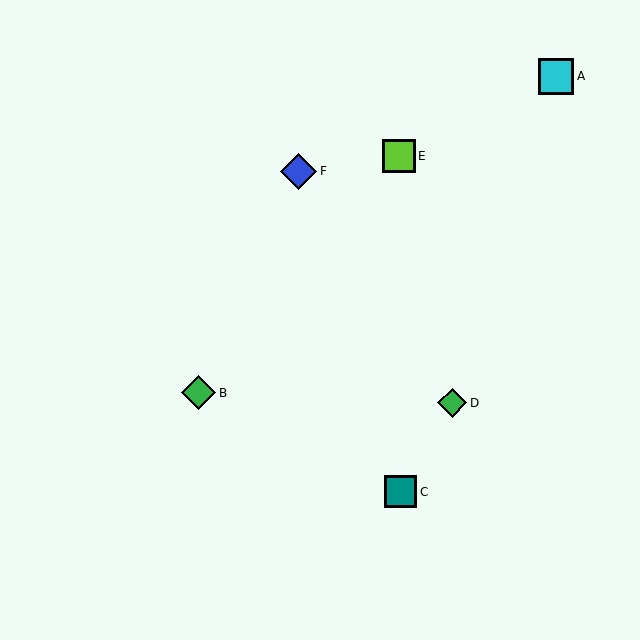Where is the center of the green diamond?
The center of the green diamond is at (198, 393).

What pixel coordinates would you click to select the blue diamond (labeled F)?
Click at (299, 171) to select the blue diamond F.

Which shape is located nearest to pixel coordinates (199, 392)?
The green diamond (labeled B) at (198, 393) is nearest to that location.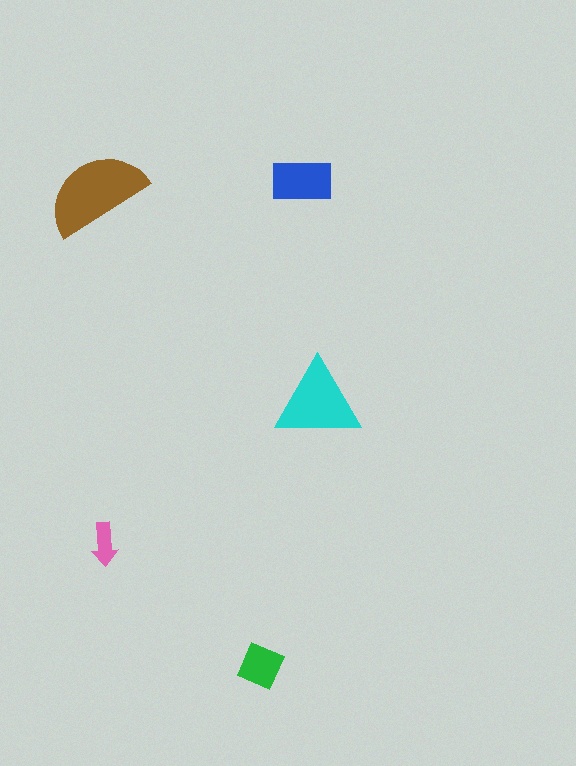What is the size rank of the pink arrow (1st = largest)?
5th.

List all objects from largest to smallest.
The brown semicircle, the cyan triangle, the blue rectangle, the green square, the pink arrow.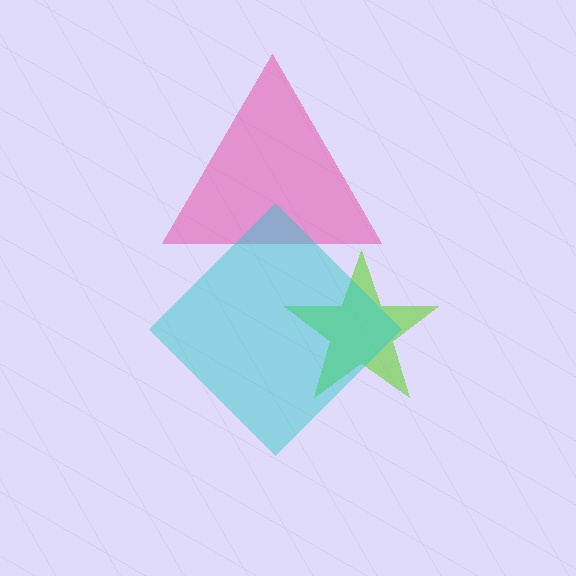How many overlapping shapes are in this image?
There are 3 overlapping shapes in the image.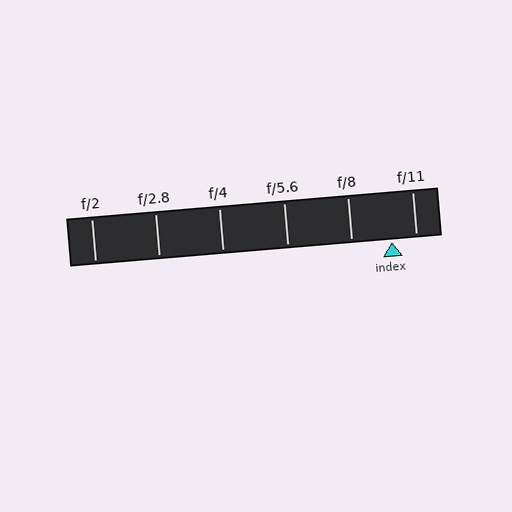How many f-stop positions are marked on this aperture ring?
There are 6 f-stop positions marked.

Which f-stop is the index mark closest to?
The index mark is closest to f/11.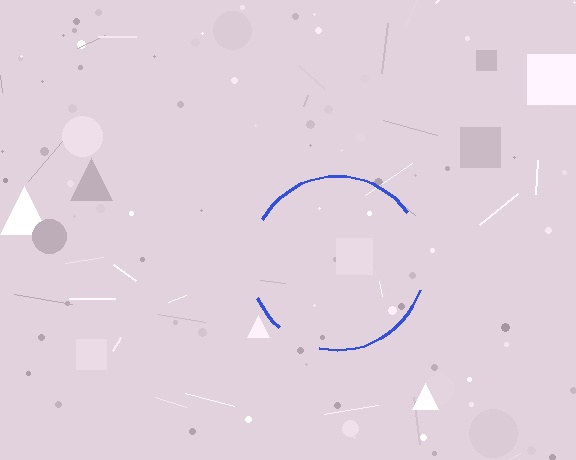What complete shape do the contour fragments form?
The contour fragments form a circle.